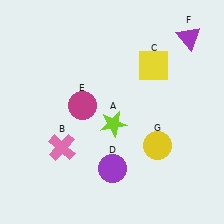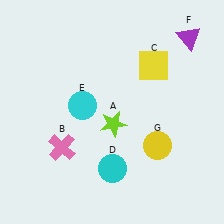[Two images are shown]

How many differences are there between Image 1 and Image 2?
There are 2 differences between the two images.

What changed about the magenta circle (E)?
In Image 1, E is magenta. In Image 2, it changed to cyan.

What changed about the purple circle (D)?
In Image 1, D is purple. In Image 2, it changed to cyan.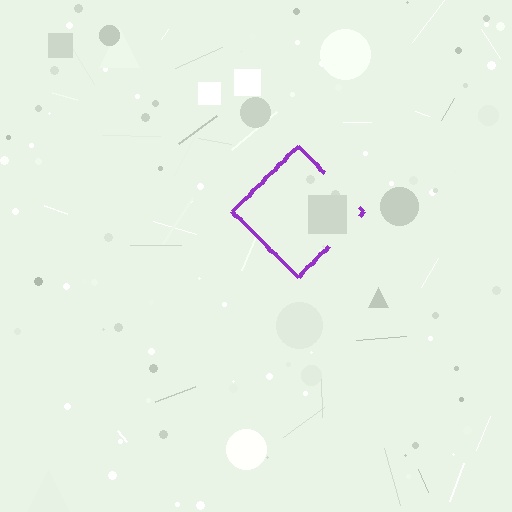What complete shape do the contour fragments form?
The contour fragments form a diamond.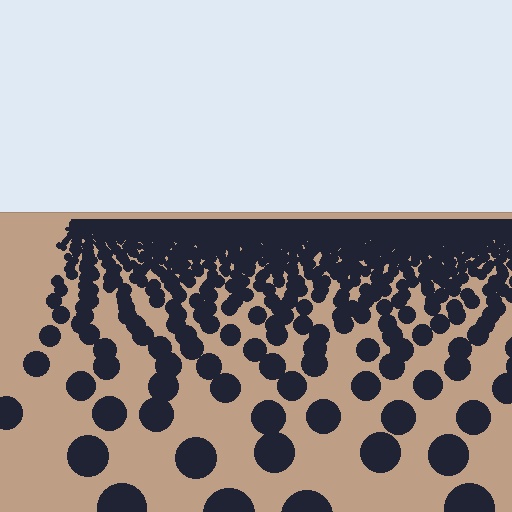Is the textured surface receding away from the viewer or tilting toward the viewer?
The surface is receding away from the viewer. Texture elements get smaller and denser toward the top.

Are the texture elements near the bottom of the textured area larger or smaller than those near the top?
Larger. Near the bottom, elements are closer to the viewer and appear at a bigger on-screen size.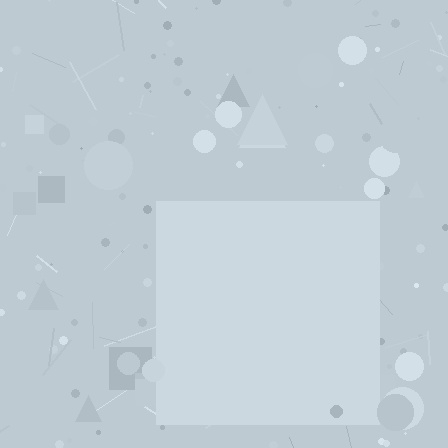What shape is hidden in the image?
A square is hidden in the image.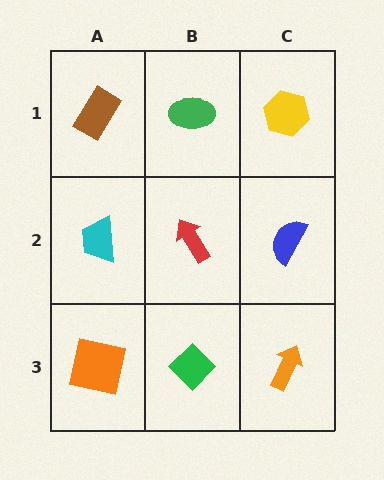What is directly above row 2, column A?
A brown rectangle.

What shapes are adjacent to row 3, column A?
A cyan trapezoid (row 2, column A), a green diamond (row 3, column B).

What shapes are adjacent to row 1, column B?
A red arrow (row 2, column B), a brown rectangle (row 1, column A), a yellow hexagon (row 1, column C).